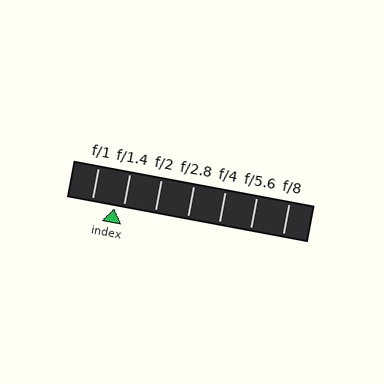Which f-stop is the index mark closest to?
The index mark is closest to f/1.4.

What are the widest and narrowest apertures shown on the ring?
The widest aperture shown is f/1 and the narrowest is f/8.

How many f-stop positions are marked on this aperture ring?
There are 7 f-stop positions marked.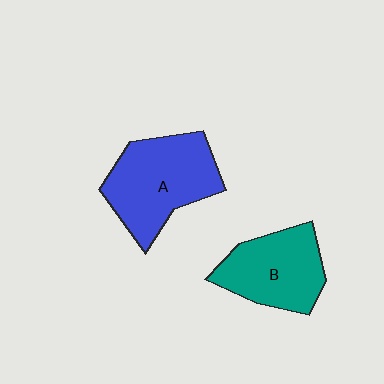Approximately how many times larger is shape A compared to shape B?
Approximately 1.2 times.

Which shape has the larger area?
Shape A (blue).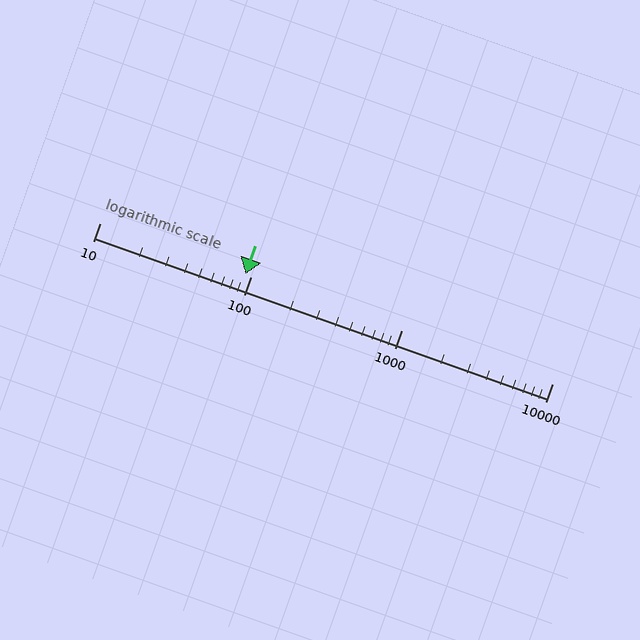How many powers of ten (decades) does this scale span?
The scale spans 3 decades, from 10 to 10000.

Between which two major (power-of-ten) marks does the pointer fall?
The pointer is between 10 and 100.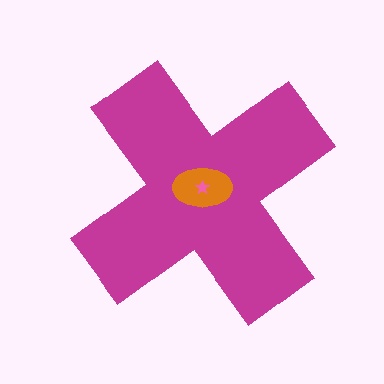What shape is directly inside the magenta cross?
The orange ellipse.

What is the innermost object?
The pink star.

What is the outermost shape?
The magenta cross.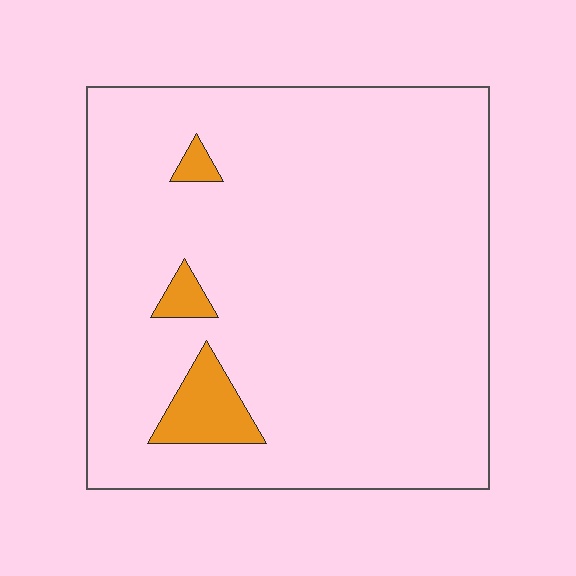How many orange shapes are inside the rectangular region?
3.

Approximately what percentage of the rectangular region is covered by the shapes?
Approximately 5%.